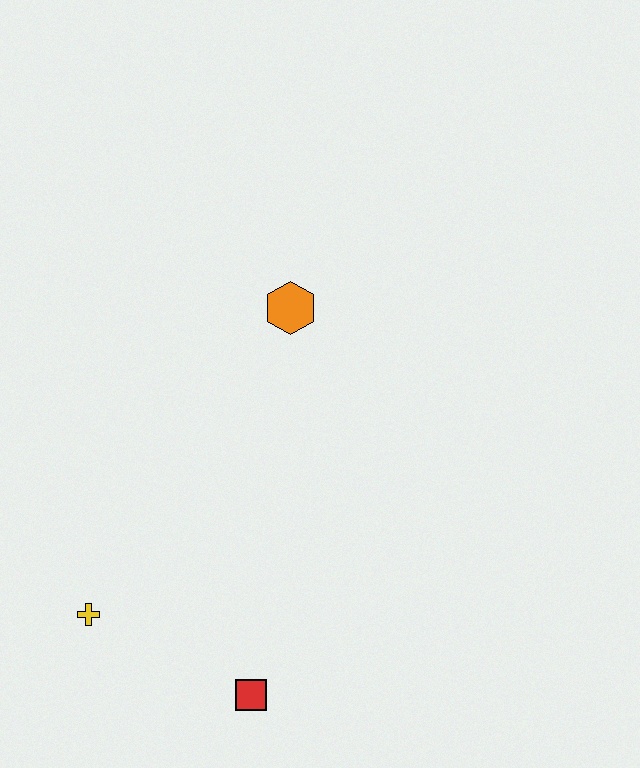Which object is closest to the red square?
The yellow cross is closest to the red square.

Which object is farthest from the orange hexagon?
The red square is farthest from the orange hexagon.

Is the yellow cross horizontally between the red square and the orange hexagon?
No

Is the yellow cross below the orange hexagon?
Yes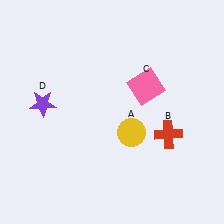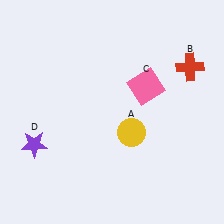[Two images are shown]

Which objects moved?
The objects that moved are: the red cross (B), the purple star (D).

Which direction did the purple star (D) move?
The purple star (D) moved down.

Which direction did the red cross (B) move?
The red cross (B) moved up.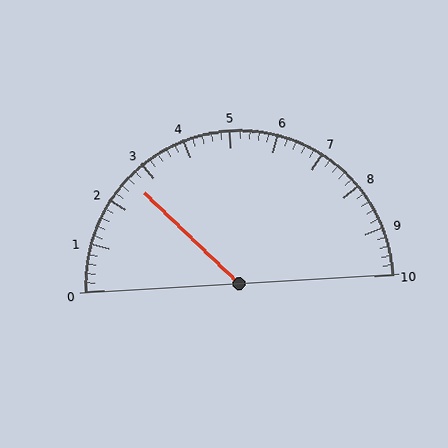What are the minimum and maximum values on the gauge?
The gauge ranges from 0 to 10.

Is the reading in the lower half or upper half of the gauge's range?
The reading is in the lower half of the range (0 to 10).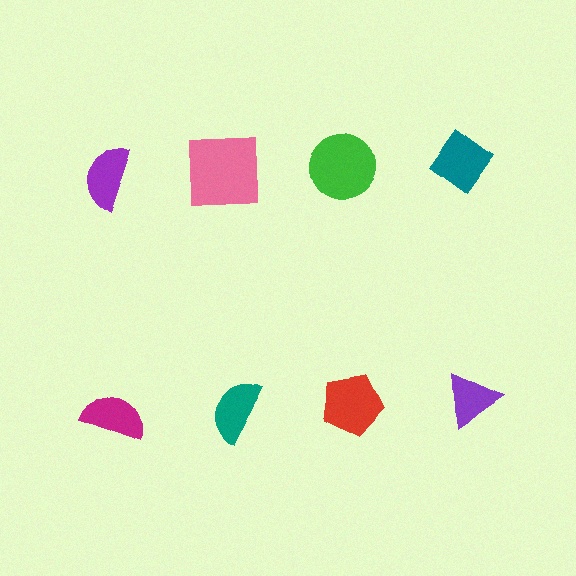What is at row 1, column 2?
A pink square.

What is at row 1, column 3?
A green circle.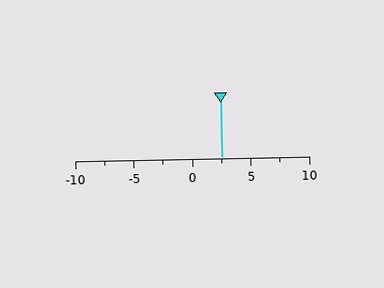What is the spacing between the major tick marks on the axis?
The major ticks are spaced 5 apart.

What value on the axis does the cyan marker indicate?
The marker indicates approximately 2.5.